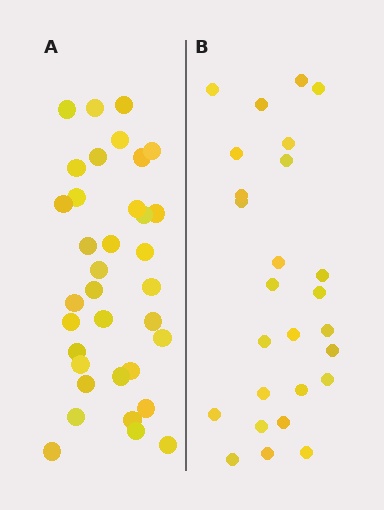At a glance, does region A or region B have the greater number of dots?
Region A (the left region) has more dots.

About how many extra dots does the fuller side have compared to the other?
Region A has roughly 8 or so more dots than region B.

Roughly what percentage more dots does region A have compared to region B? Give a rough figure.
About 35% more.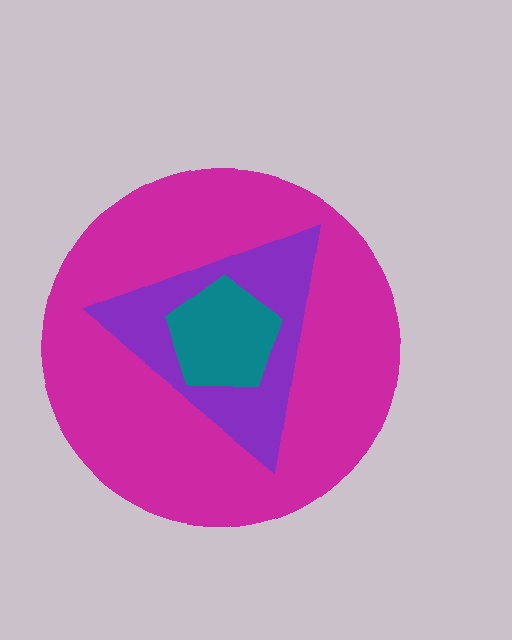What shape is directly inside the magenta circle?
The purple triangle.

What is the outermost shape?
The magenta circle.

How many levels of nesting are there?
3.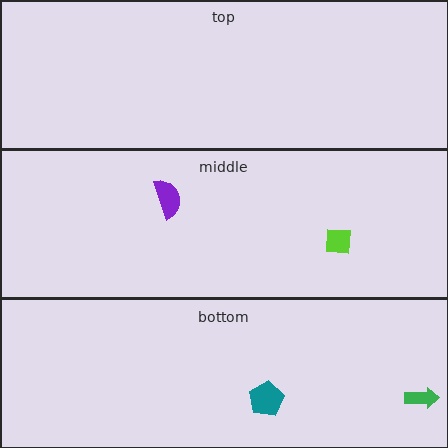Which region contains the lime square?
The middle region.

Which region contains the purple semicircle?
The middle region.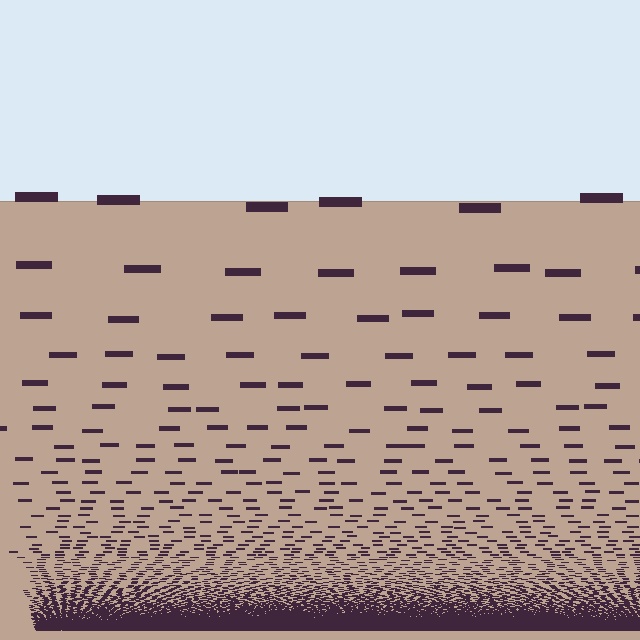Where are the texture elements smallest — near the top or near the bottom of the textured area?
Near the bottom.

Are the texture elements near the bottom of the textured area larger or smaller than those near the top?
Smaller. The gradient is inverted — elements near the bottom are smaller and denser.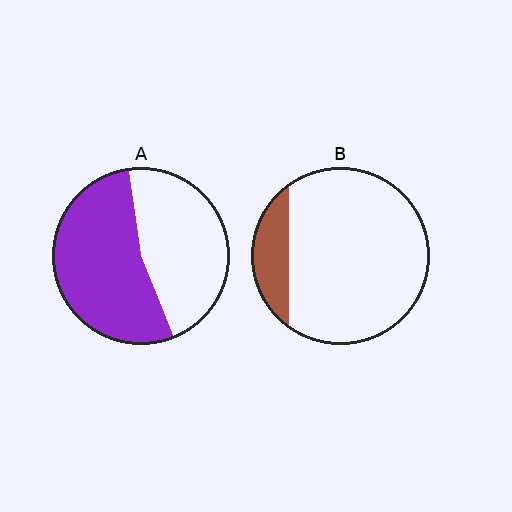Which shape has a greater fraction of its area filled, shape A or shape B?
Shape A.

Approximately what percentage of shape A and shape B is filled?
A is approximately 55% and B is approximately 15%.